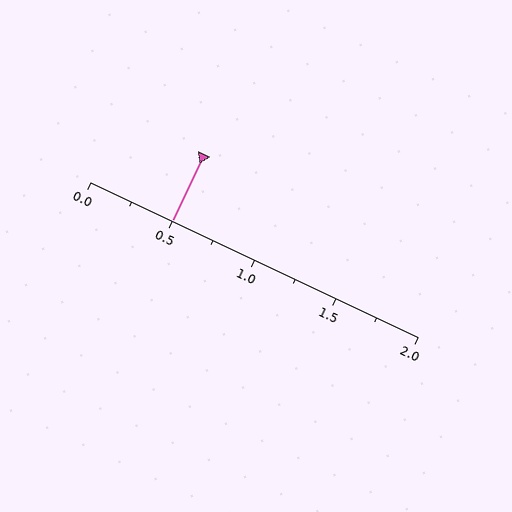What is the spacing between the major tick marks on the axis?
The major ticks are spaced 0.5 apart.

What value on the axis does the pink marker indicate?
The marker indicates approximately 0.5.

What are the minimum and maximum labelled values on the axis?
The axis runs from 0.0 to 2.0.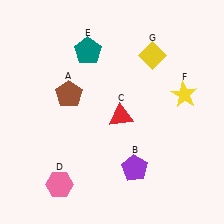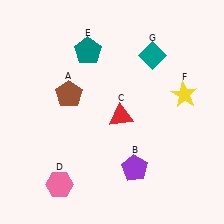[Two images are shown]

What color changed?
The diamond (G) changed from yellow in Image 1 to teal in Image 2.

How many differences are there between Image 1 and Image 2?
There is 1 difference between the two images.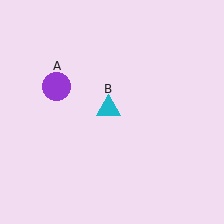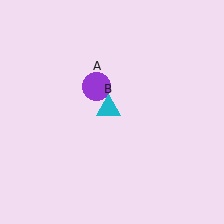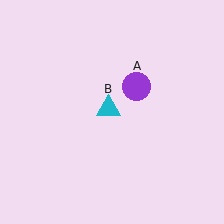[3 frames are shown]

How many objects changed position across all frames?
1 object changed position: purple circle (object A).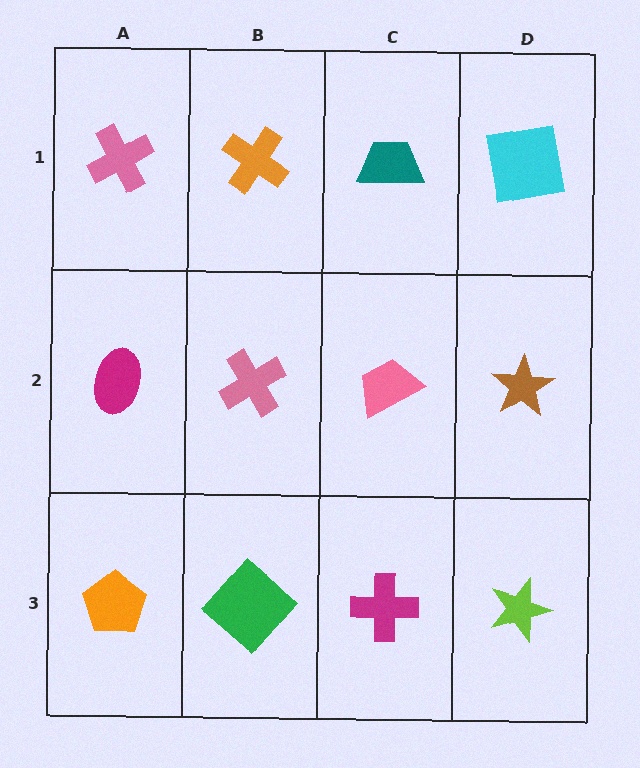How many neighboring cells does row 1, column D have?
2.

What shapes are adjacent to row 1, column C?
A pink trapezoid (row 2, column C), an orange cross (row 1, column B), a cyan square (row 1, column D).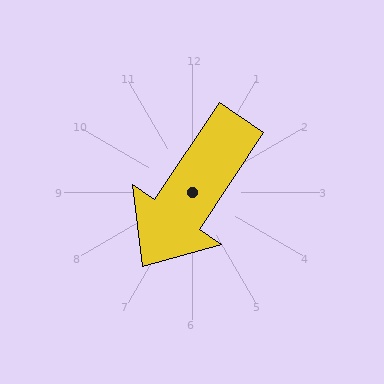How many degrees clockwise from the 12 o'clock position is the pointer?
Approximately 214 degrees.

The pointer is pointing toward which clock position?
Roughly 7 o'clock.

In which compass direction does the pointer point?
Southwest.